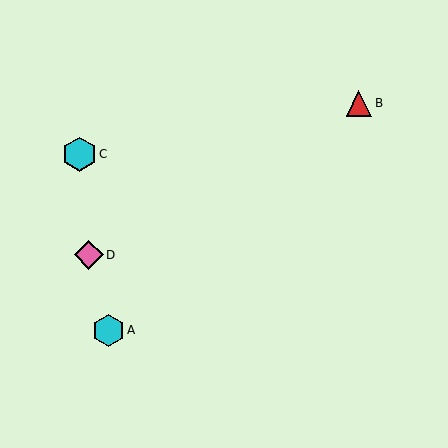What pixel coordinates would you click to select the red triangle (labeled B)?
Click at (359, 103) to select the red triangle B.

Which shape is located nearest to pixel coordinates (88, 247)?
The pink diamond (labeled D) at (89, 255) is nearest to that location.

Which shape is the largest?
The cyan hexagon (labeled C) is the largest.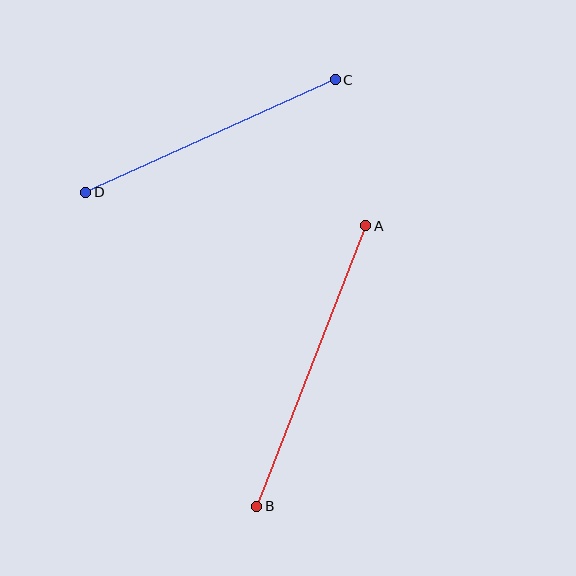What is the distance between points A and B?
The distance is approximately 301 pixels.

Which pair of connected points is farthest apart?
Points A and B are farthest apart.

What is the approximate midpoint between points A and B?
The midpoint is at approximately (311, 366) pixels.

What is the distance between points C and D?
The distance is approximately 274 pixels.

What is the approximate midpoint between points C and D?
The midpoint is at approximately (211, 136) pixels.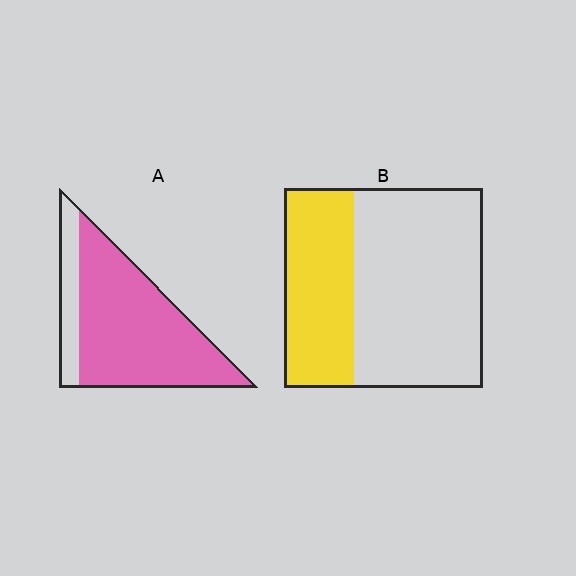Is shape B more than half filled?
No.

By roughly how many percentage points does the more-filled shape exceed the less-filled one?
By roughly 45 percentage points (A over B).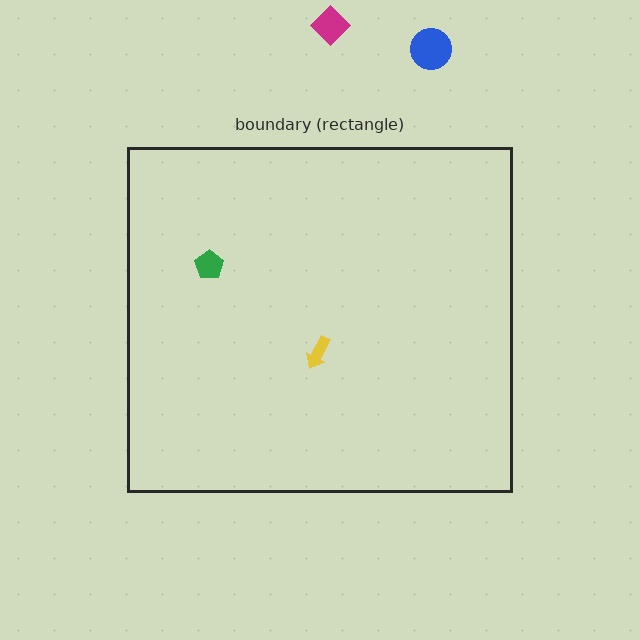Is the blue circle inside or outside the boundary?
Outside.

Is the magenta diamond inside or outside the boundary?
Outside.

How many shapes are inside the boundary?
2 inside, 2 outside.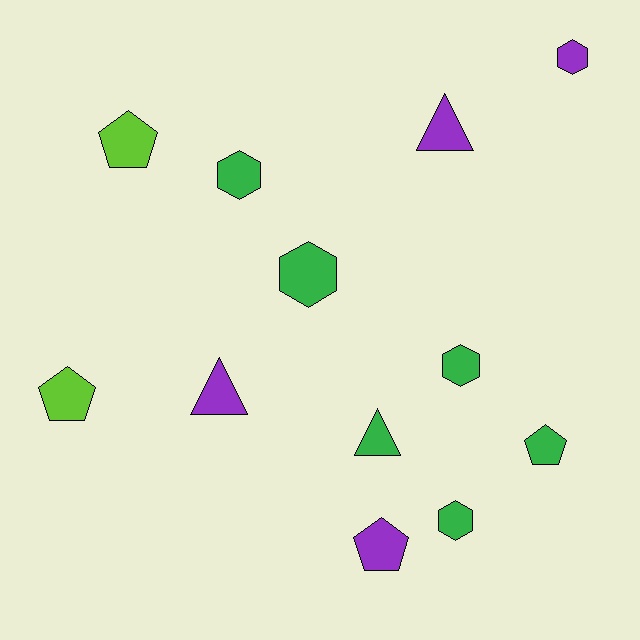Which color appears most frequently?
Green, with 6 objects.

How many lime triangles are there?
There are no lime triangles.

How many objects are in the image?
There are 12 objects.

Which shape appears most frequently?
Hexagon, with 5 objects.